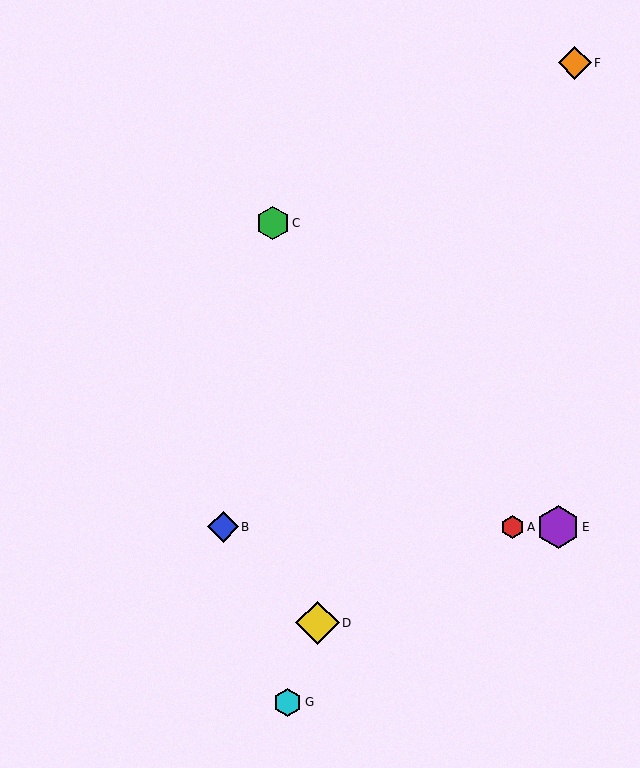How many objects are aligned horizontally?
3 objects (A, B, E) are aligned horizontally.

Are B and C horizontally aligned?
No, B is at y≈527 and C is at y≈223.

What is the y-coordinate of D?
Object D is at y≈623.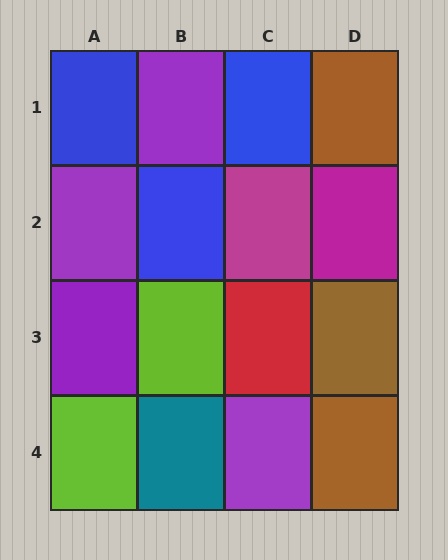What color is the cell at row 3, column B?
Lime.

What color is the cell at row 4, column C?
Purple.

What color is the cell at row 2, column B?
Blue.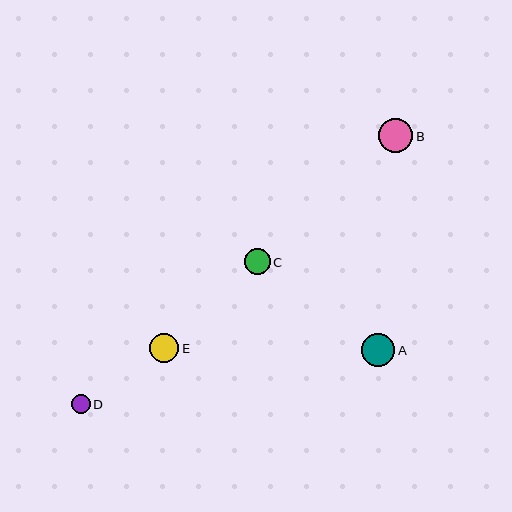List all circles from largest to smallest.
From largest to smallest: B, A, E, C, D.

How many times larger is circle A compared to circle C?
Circle A is approximately 1.3 times the size of circle C.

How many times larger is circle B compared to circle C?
Circle B is approximately 1.3 times the size of circle C.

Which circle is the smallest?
Circle D is the smallest with a size of approximately 19 pixels.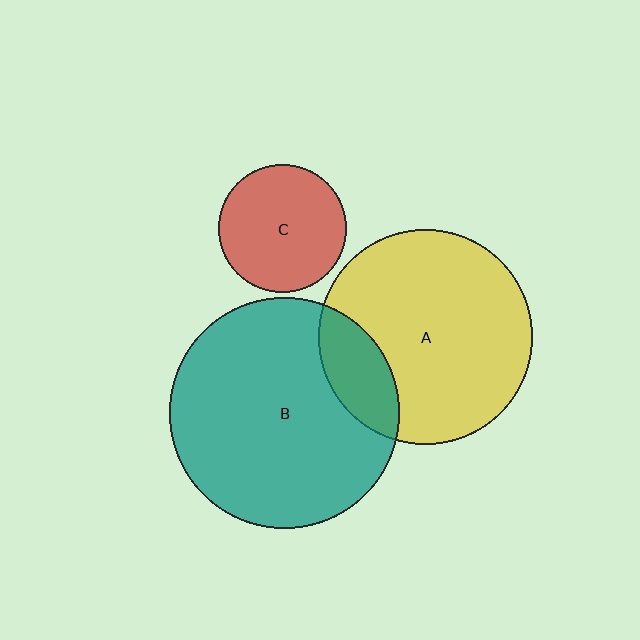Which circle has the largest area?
Circle B (teal).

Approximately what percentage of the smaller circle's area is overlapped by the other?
Approximately 20%.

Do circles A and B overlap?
Yes.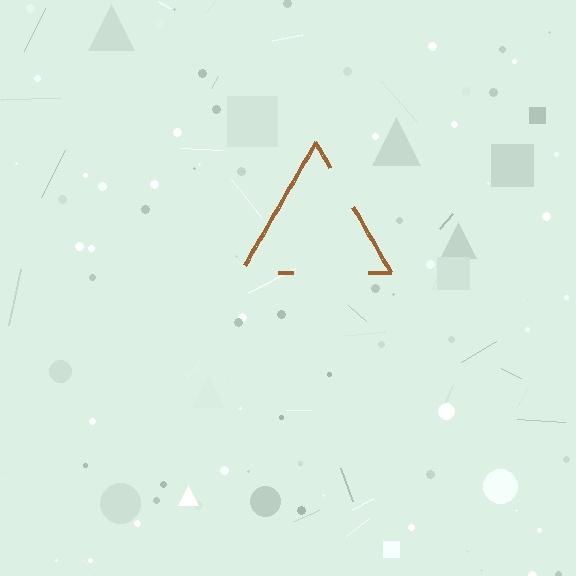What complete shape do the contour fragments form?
The contour fragments form a triangle.